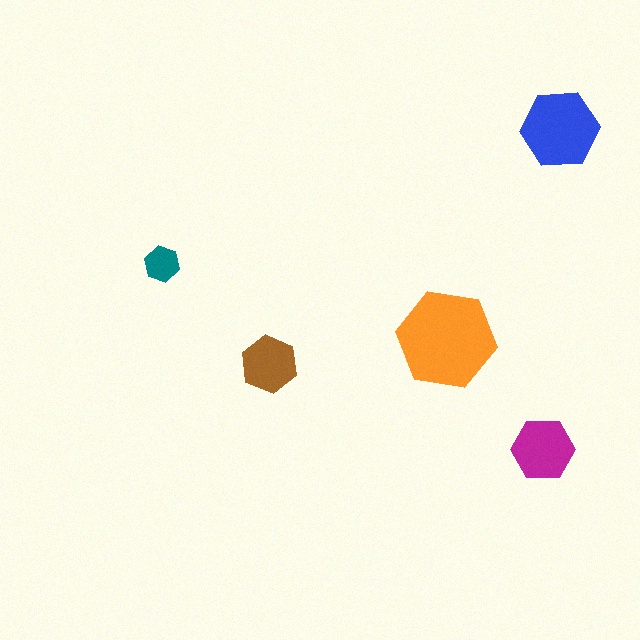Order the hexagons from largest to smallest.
the orange one, the blue one, the magenta one, the brown one, the teal one.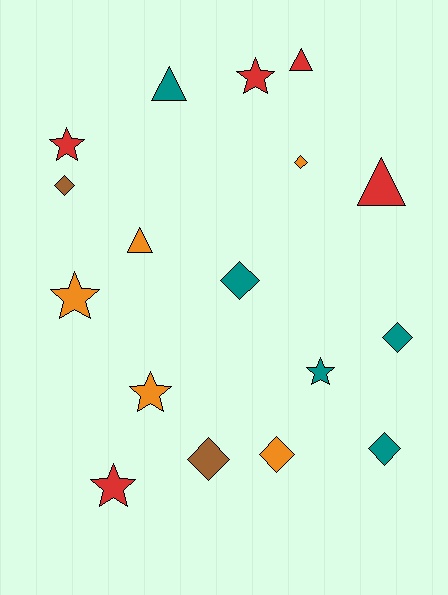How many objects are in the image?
There are 17 objects.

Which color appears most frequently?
Orange, with 5 objects.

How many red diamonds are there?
There are no red diamonds.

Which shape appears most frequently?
Diamond, with 7 objects.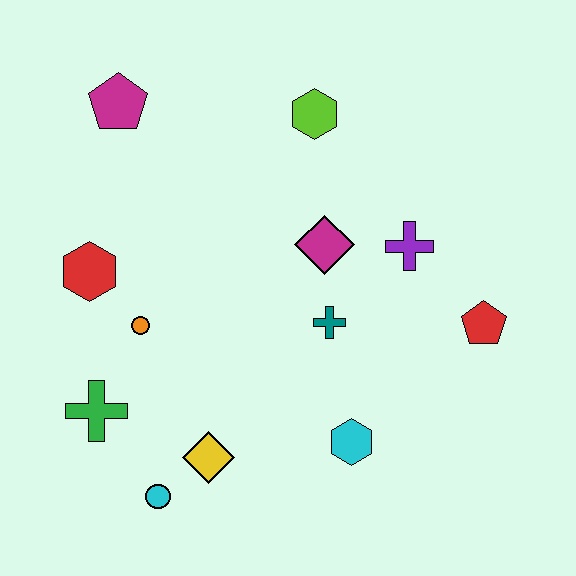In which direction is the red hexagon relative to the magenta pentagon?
The red hexagon is below the magenta pentagon.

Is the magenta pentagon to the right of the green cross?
Yes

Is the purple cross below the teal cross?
No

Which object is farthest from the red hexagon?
The red pentagon is farthest from the red hexagon.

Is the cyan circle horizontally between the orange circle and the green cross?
No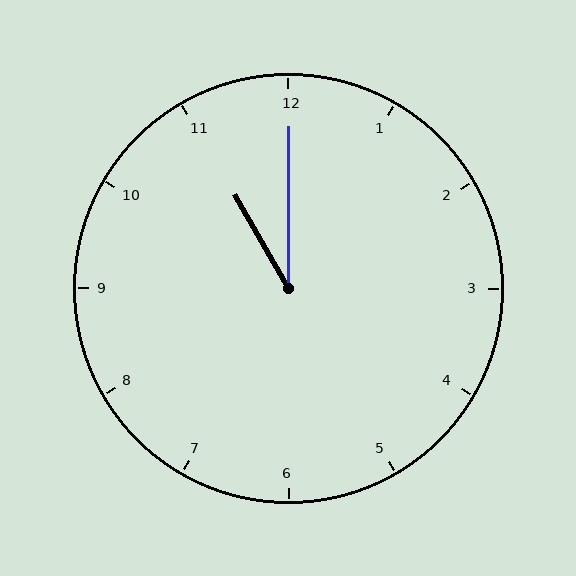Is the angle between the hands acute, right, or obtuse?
It is acute.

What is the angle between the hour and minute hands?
Approximately 30 degrees.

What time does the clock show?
11:00.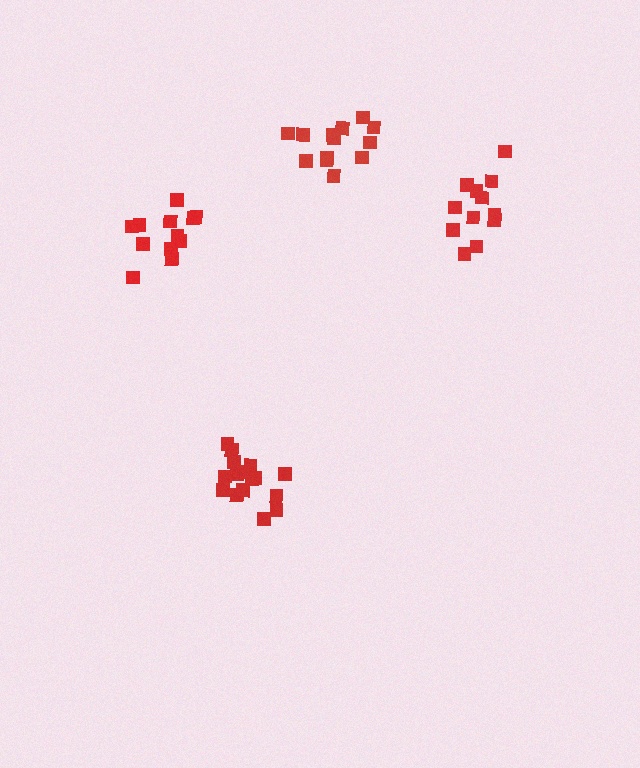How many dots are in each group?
Group 1: 12 dots, Group 2: 12 dots, Group 3: 16 dots, Group 4: 13 dots (53 total).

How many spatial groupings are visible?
There are 4 spatial groupings.